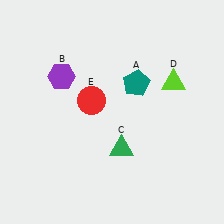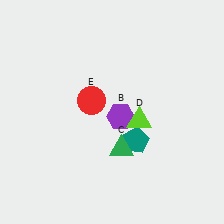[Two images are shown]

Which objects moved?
The objects that moved are: the teal pentagon (A), the purple hexagon (B), the lime triangle (D).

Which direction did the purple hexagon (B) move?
The purple hexagon (B) moved right.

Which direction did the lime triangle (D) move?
The lime triangle (D) moved down.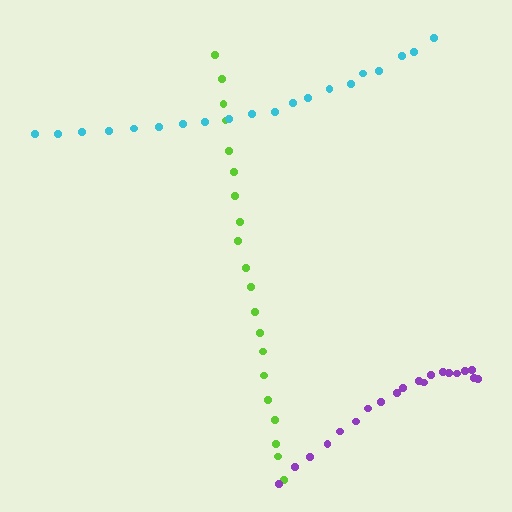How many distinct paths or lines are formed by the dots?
There are 3 distinct paths.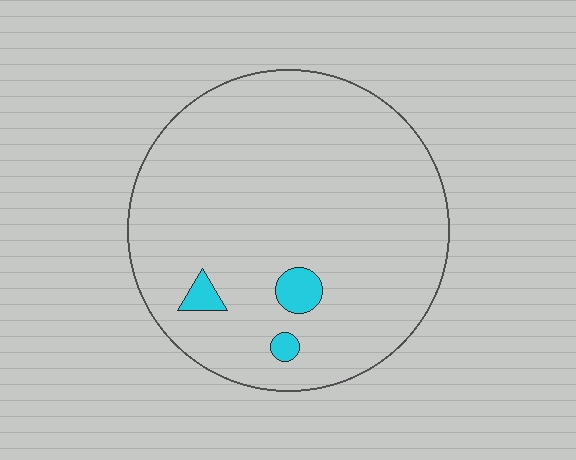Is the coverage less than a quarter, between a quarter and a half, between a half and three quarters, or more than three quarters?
Less than a quarter.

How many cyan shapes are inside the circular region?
3.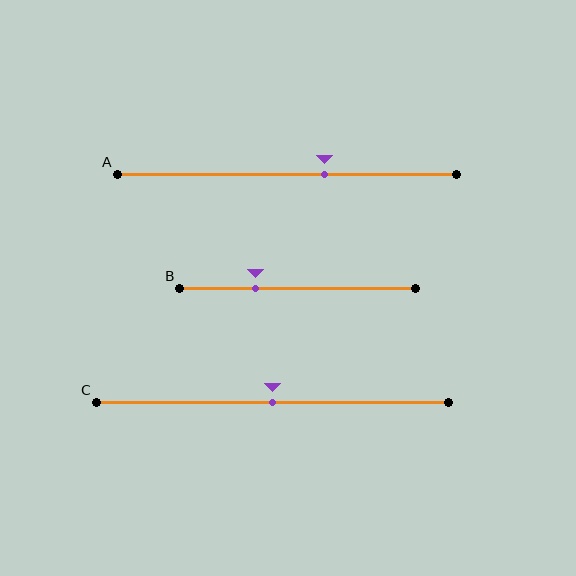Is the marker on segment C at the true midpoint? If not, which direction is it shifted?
Yes, the marker on segment C is at the true midpoint.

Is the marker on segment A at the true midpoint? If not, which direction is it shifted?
No, the marker on segment A is shifted to the right by about 11% of the segment length.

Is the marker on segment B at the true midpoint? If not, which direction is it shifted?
No, the marker on segment B is shifted to the left by about 18% of the segment length.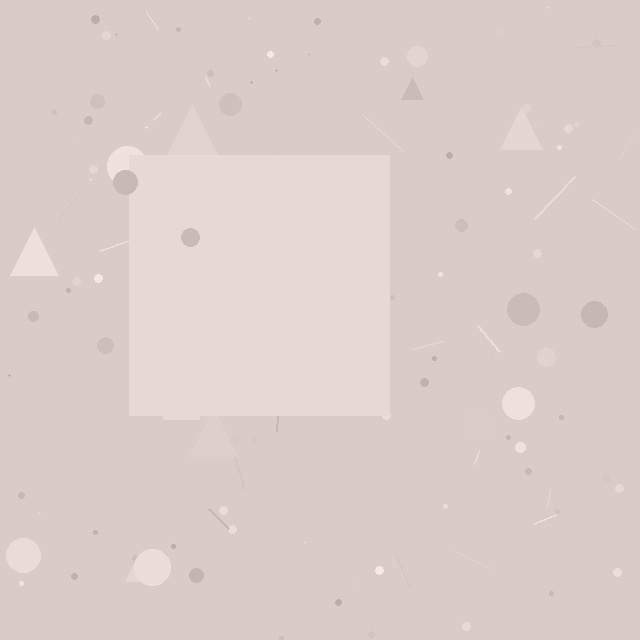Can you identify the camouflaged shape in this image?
The camouflaged shape is a square.